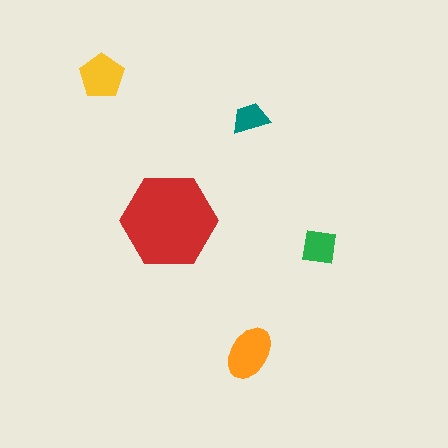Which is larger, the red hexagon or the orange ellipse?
The red hexagon.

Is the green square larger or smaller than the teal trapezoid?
Larger.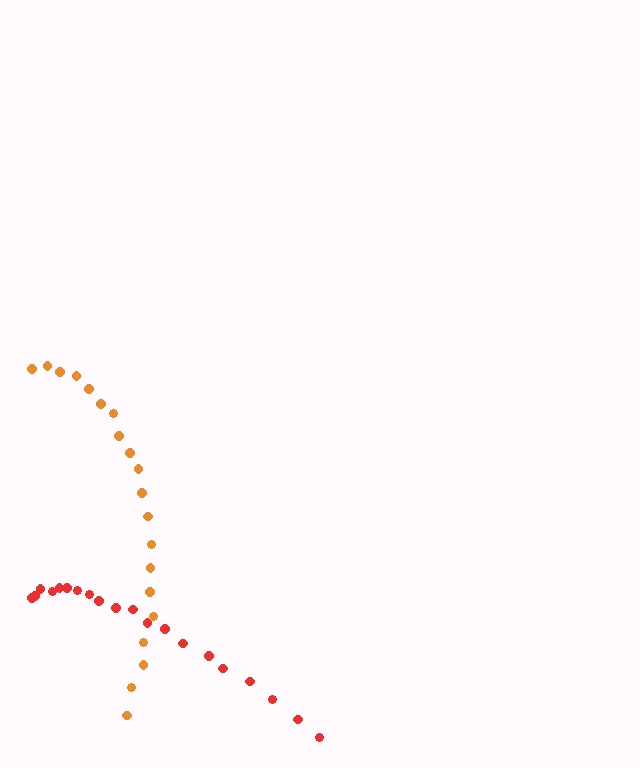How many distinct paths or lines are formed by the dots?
There are 2 distinct paths.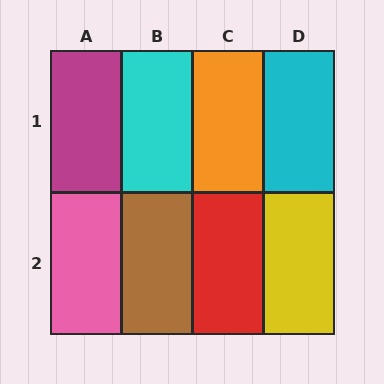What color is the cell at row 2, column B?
Brown.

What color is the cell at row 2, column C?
Red.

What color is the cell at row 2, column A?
Pink.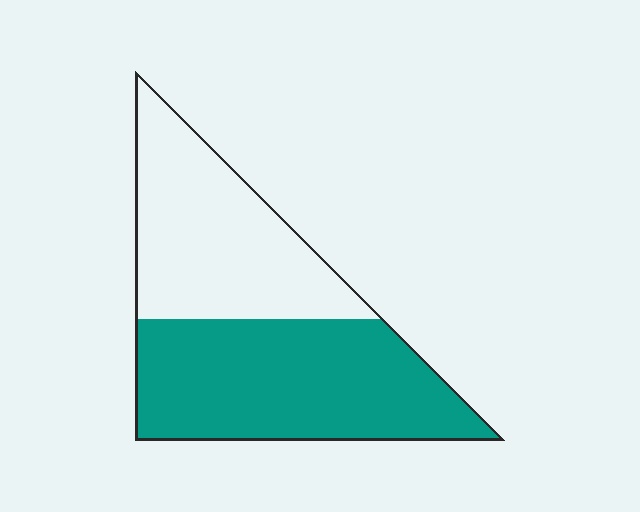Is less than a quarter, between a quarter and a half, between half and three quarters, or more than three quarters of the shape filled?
Between half and three quarters.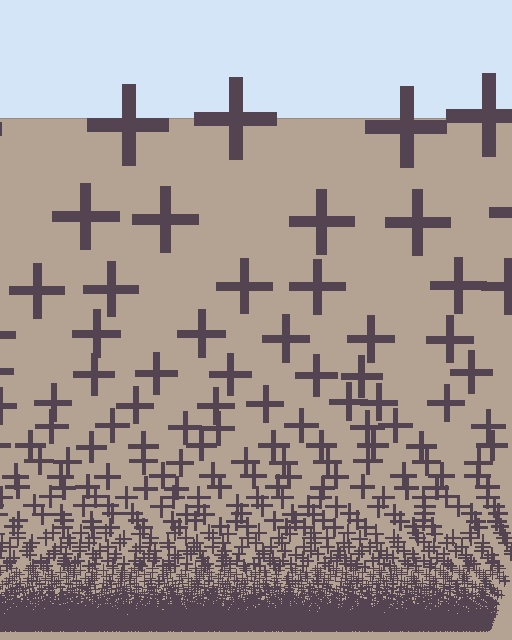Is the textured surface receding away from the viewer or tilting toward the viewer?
The surface appears to tilt toward the viewer. Texture elements get larger and sparser toward the top.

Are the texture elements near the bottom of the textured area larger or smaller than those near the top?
Smaller. The gradient is inverted — elements near the bottom are smaller and denser.